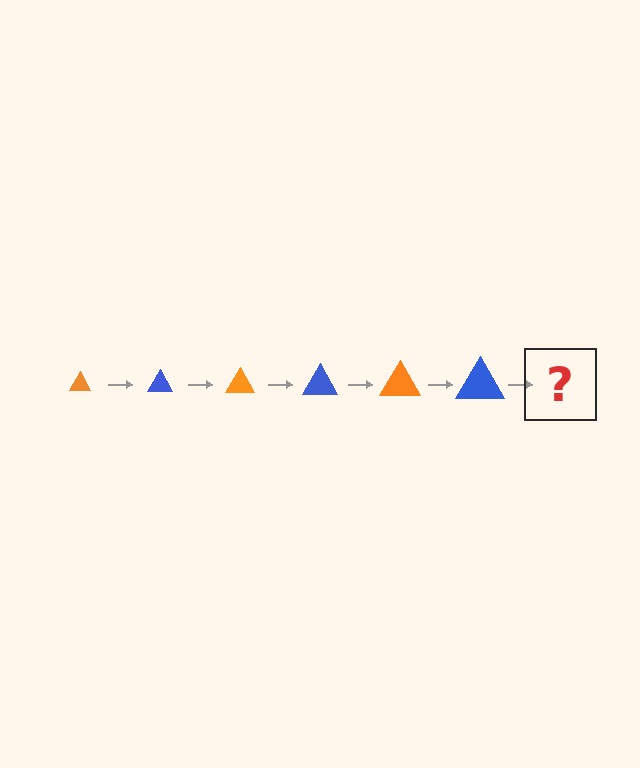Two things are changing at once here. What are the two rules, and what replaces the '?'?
The two rules are that the triangle grows larger each step and the color cycles through orange and blue. The '?' should be an orange triangle, larger than the previous one.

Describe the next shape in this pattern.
It should be an orange triangle, larger than the previous one.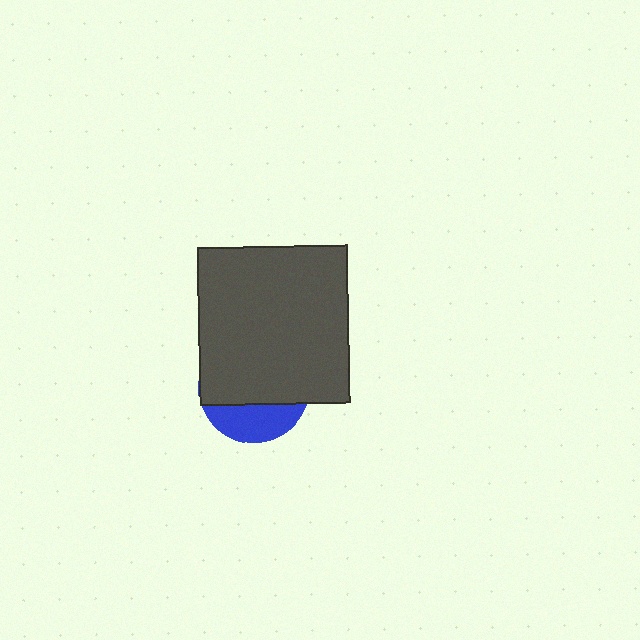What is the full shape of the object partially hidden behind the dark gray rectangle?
The partially hidden object is a blue circle.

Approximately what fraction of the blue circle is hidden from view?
Roughly 69% of the blue circle is hidden behind the dark gray rectangle.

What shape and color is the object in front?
The object in front is a dark gray rectangle.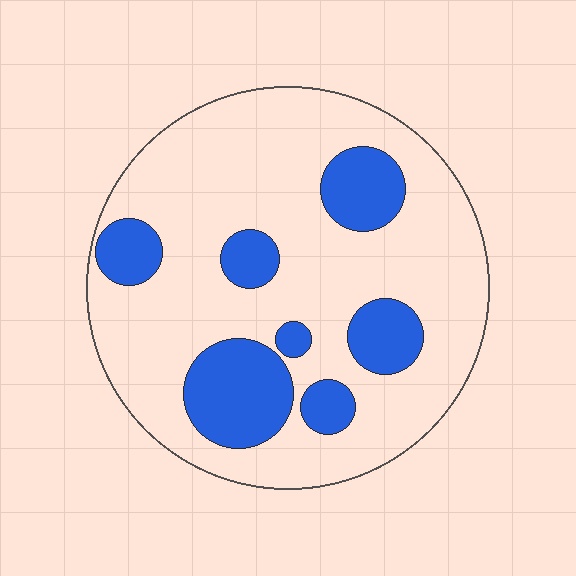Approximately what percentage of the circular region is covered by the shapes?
Approximately 25%.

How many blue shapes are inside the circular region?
7.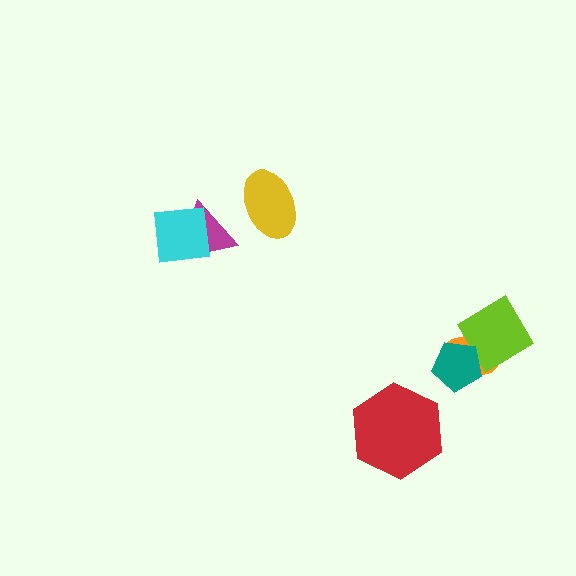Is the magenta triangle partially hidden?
Yes, it is partially covered by another shape.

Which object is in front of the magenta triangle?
The cyan square is in front of the magenta triangle.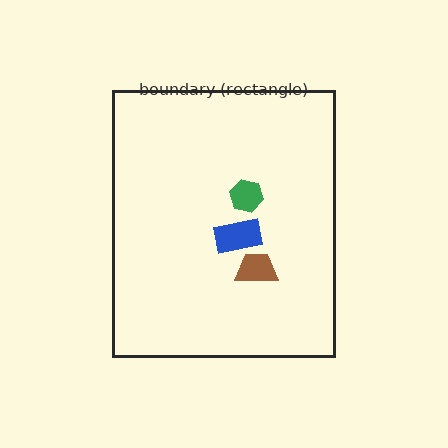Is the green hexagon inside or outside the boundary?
Inside.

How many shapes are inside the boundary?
3 inside, 0 outside.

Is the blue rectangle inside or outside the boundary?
Inside.